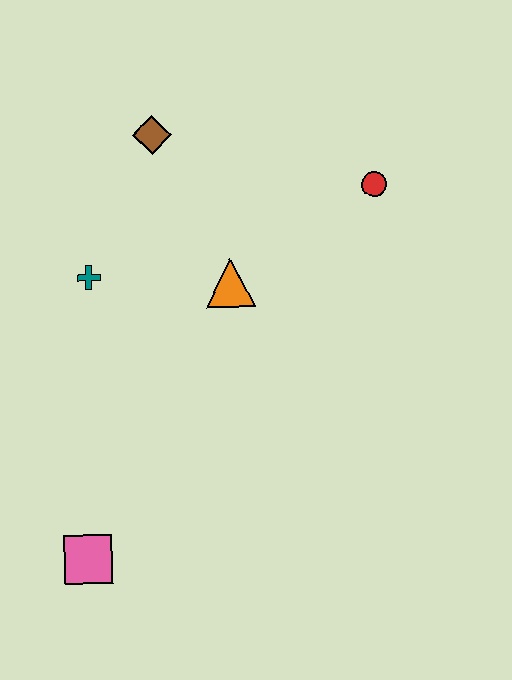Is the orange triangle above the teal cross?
No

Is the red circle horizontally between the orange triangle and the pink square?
No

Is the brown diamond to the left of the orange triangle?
Yes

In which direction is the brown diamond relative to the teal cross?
The brown diamond is above the teal cross.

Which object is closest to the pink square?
The teal cross is closest to the pink square.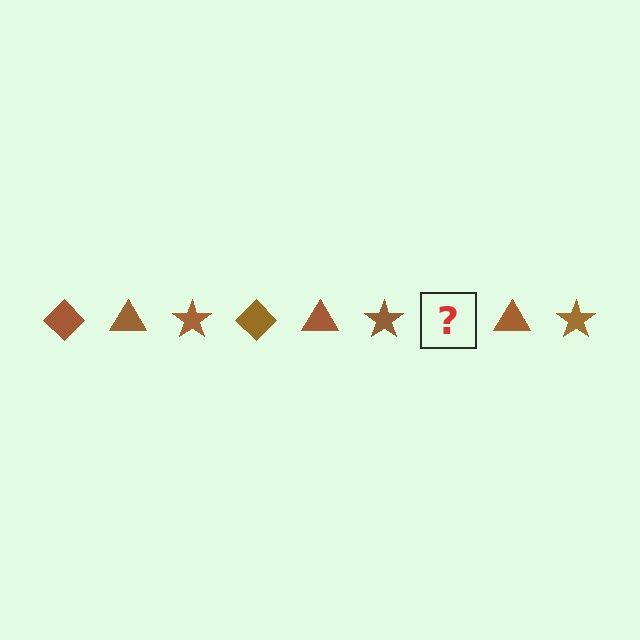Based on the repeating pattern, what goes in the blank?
The blank should be a brown diamond.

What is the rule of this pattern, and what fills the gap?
The rule is that the pattern cycles through diamond, triangle, star shapes in brown. The gap should be filled with a brown diamond.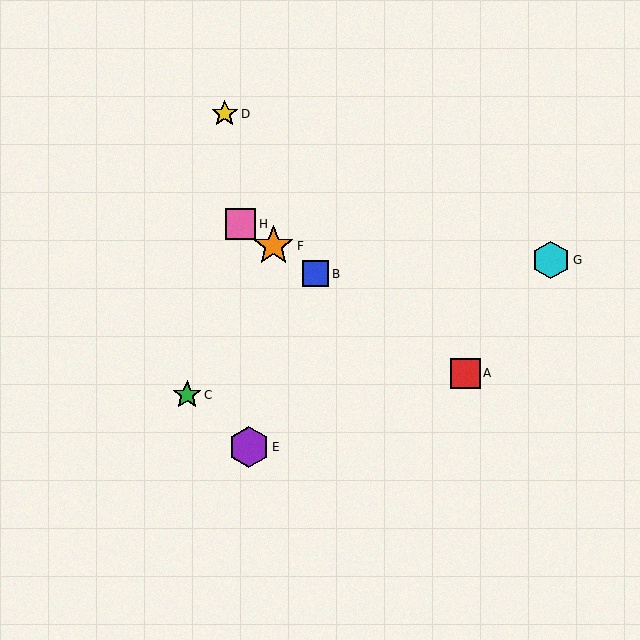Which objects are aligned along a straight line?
Objects A, B, F, H are aligned along a straight line.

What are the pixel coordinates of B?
Object B is at (316, 274).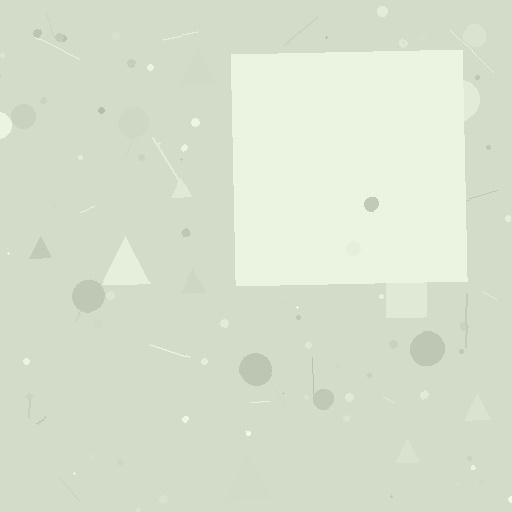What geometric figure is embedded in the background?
A square is embedded in the background.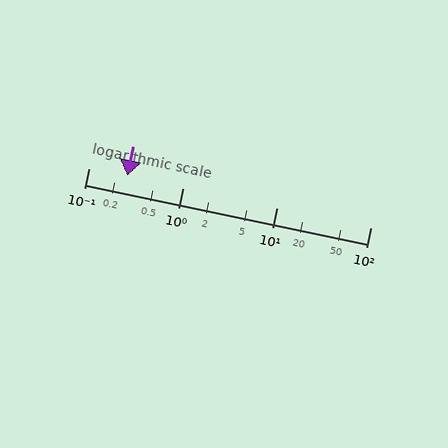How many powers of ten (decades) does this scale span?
The scale spans 3 decades, from 0.1 to 100.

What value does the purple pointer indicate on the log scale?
The pointer indicates approximately 0.26.